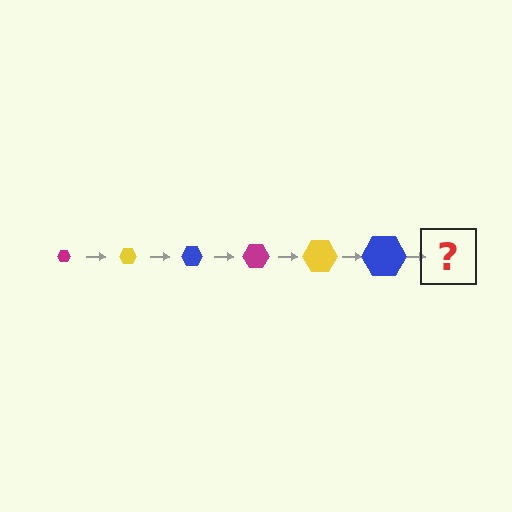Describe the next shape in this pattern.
It should be a magenta hexagon, larger than the previous one.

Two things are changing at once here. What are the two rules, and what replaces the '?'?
The two rules are that the hexagon grows larger each step and the color cycles through magenta, yellow, and blue. The '?' should be a magenta hexagon, larger than the previous one.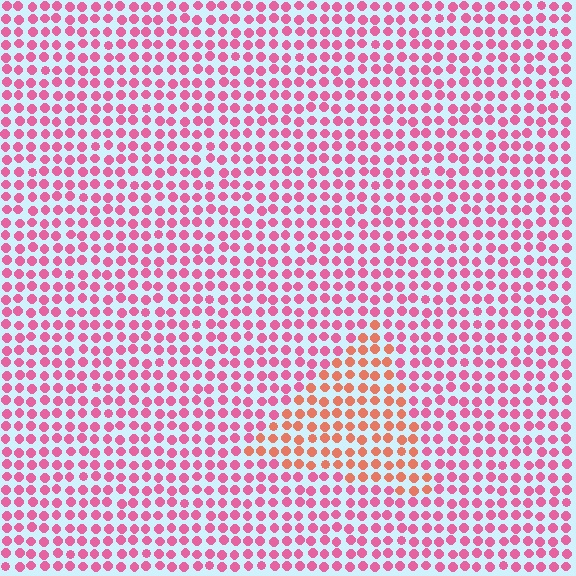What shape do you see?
I see a triangle.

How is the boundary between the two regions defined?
The boundary is defined purely by a slight shift in hue (about 38 degrees). Spacing, size, and orientation are identical on both sides.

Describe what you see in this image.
The image is filled with small pink elements in a uniform arrangement. A triangle-shaped region is visible where the elements are tinted to a slightly different hue, forming a subtle color boundary.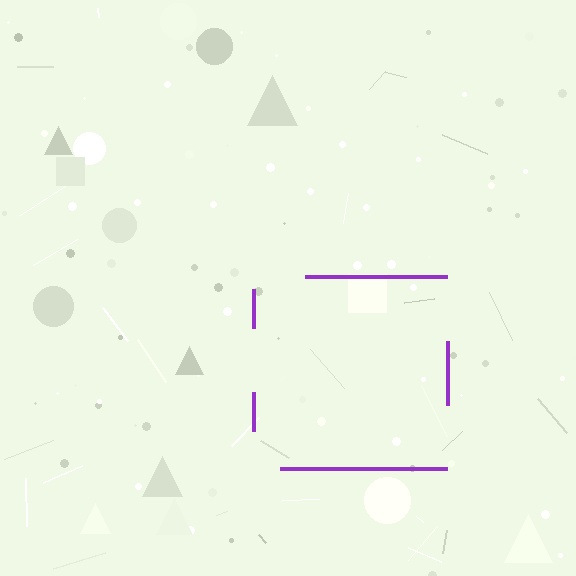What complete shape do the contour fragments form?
The contour fragments form a square.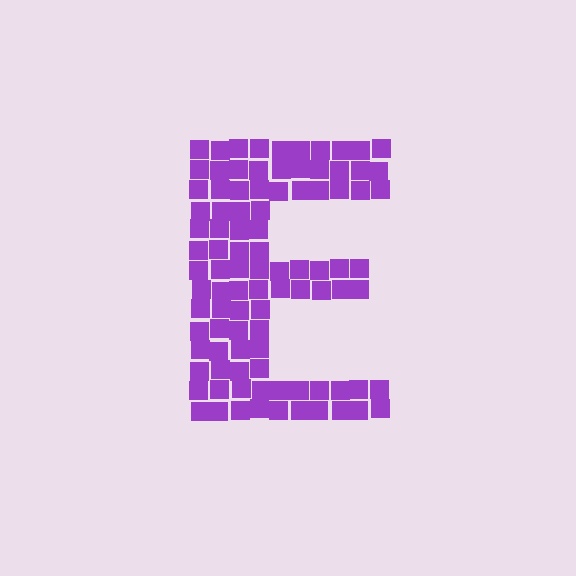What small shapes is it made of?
It is made of small squares.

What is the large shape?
The large shape is the letter E.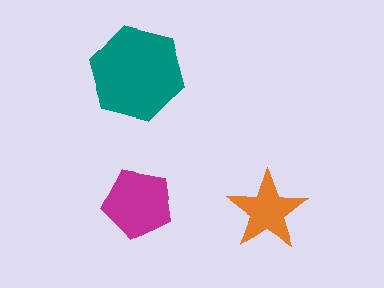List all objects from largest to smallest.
The teal hexagon, the magenta pentagon, the orange star.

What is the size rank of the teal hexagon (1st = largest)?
1st.